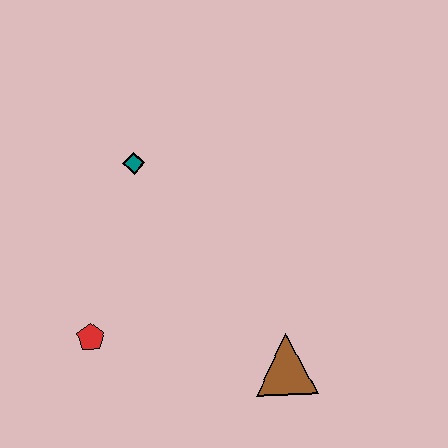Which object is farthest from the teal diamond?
The brown triangle is farthest from the teal diamond.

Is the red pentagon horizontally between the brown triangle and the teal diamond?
No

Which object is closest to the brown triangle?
The red pentagon is closest to the brown triangle.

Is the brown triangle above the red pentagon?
No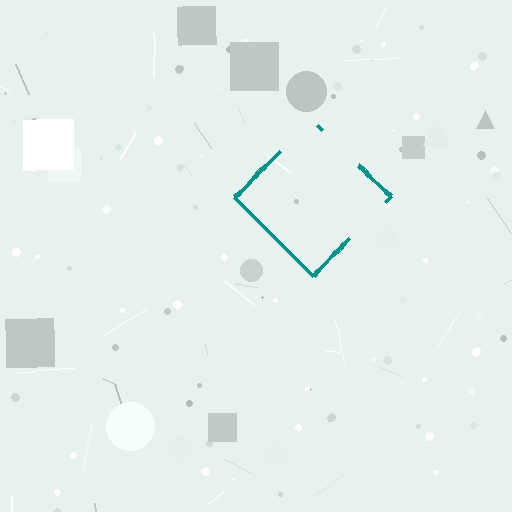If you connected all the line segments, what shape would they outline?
They would outline a diamond.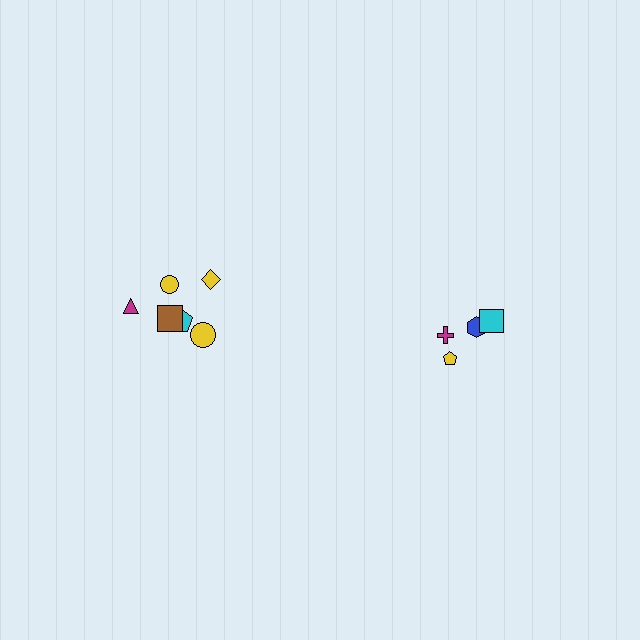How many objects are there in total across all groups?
There are 10 objects.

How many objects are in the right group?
There are 4 objects.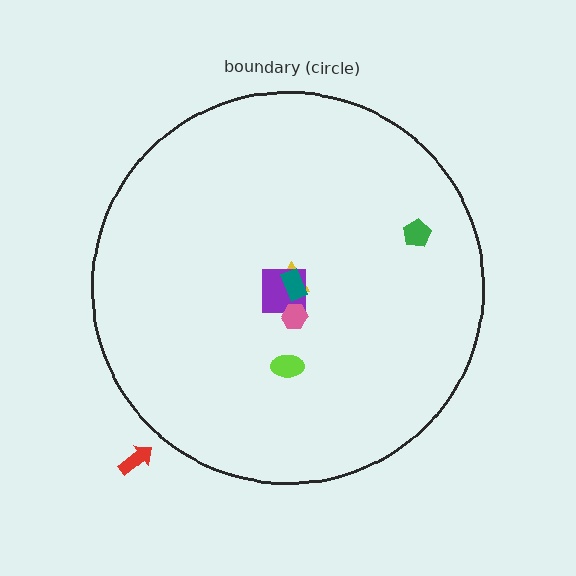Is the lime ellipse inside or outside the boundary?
Inside.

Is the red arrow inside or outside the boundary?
Outside.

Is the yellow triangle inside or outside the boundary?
Inside.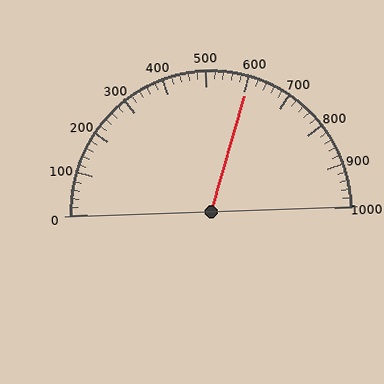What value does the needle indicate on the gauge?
The needle indicates approximately 600.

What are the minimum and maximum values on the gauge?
The gauge ranges from 0 to 1000.